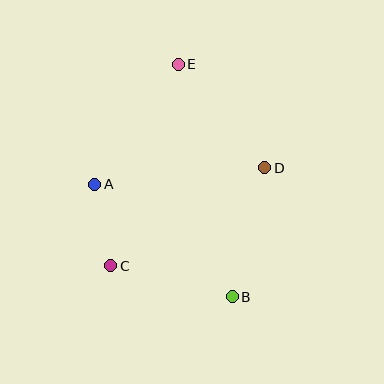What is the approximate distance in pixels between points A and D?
The distance between A and D is approximately 171 pixels.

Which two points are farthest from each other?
Points B and E are farthest from each other.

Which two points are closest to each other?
Points A and C are closest to each other.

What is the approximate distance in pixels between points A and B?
The distance between A and B is approximately 178 pixels.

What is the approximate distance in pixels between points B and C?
The distance between B and C is approximately 126 pixels.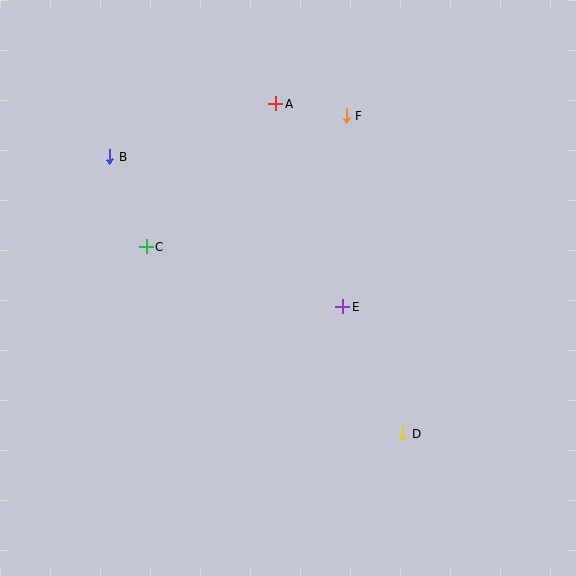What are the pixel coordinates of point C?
Point C is at (146, 247).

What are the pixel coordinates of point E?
Point E is at (343, 307).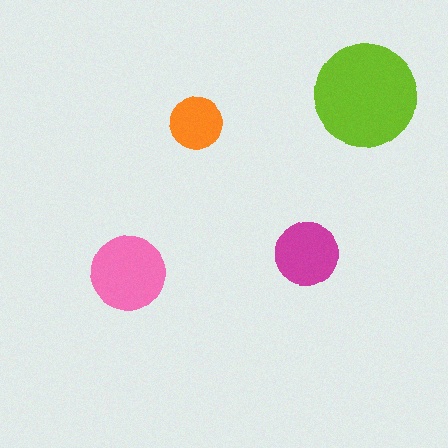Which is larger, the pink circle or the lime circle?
The lime one.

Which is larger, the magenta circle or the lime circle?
The lime one.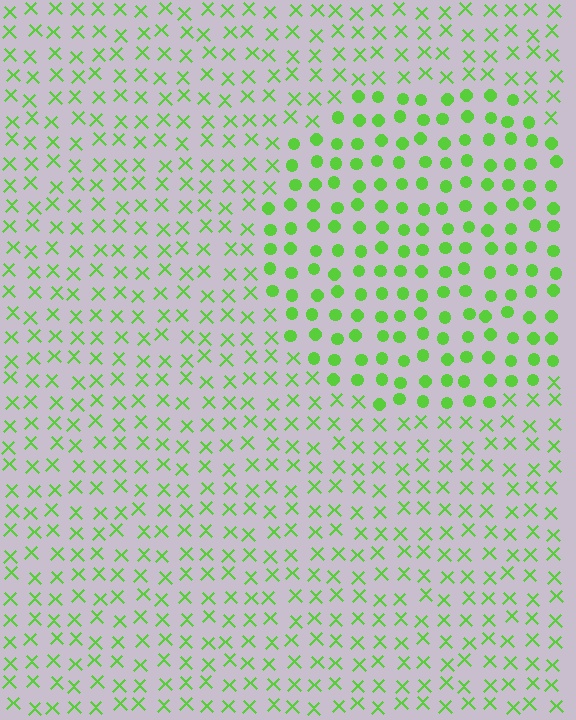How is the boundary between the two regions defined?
The boundary is defined by a change in element shape: circles inside vs. X marks outside. All elements share the same color and spacing.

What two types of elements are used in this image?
The image uses circles inside the circle region and X marks outside it.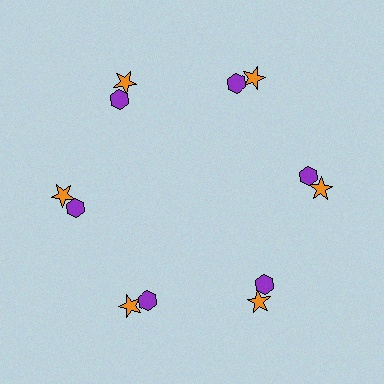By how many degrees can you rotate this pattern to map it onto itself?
The pattern maps onto itself every 60 degrees of rotation.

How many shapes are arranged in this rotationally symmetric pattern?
There are 12 shapes, arranged in 6 groups of 2.